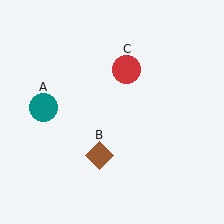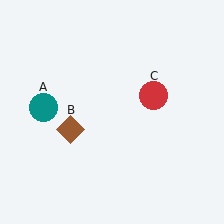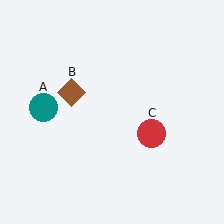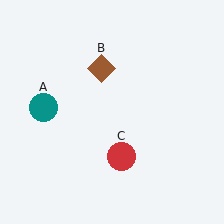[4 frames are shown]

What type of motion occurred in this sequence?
The brown diamond (object B), red circle (object C) rotated clockwise around the center of the scene.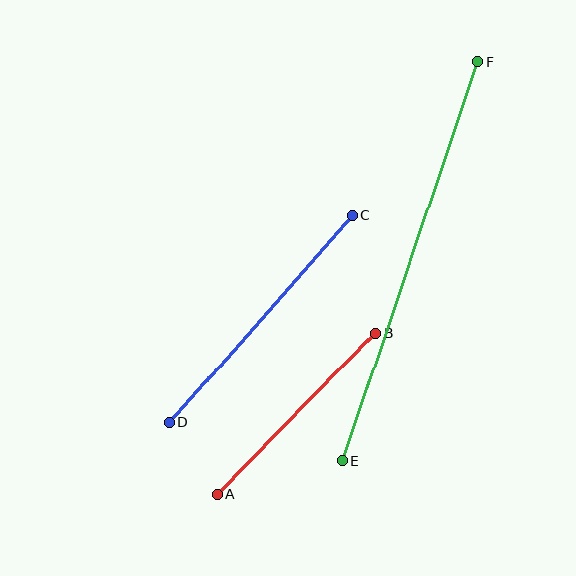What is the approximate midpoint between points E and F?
The midpoint is at approximately (410, 262) pixels.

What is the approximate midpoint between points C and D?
The midpoint is at approximately (261, 319) pixels.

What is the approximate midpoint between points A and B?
The midpoint is at approximately (296, 413) pixels.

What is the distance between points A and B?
The distance is approximately 226 pixels.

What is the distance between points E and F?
The distance is approximately 422 pixels.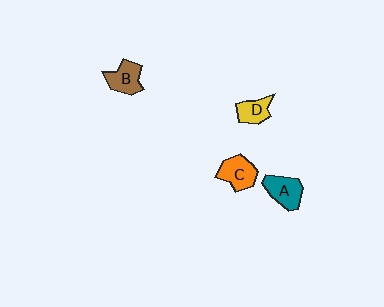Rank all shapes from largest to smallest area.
From largest to smallest: C (orange), A (teal), B (brown), D (yellow).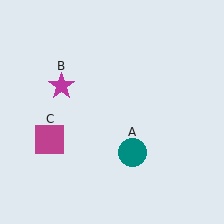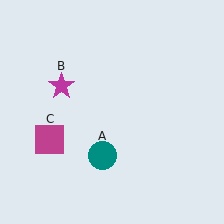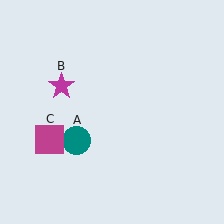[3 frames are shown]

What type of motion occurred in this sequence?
The teal circle (object A) rotated clockwise around the center of the scene.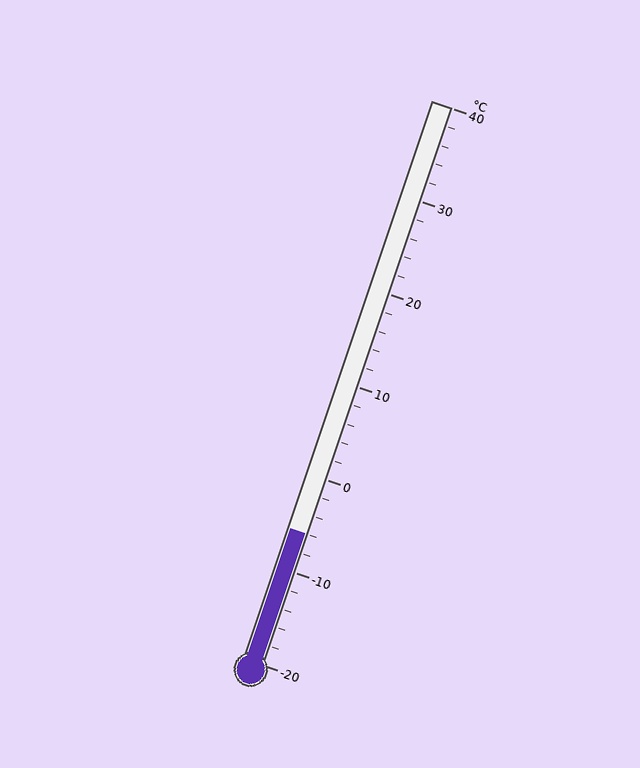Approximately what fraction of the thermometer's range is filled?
The thermometer is filled to approximately 25% of its range.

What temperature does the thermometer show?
The thermometer shows approximately -6°C.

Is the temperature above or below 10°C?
The temperature is below 10°C.